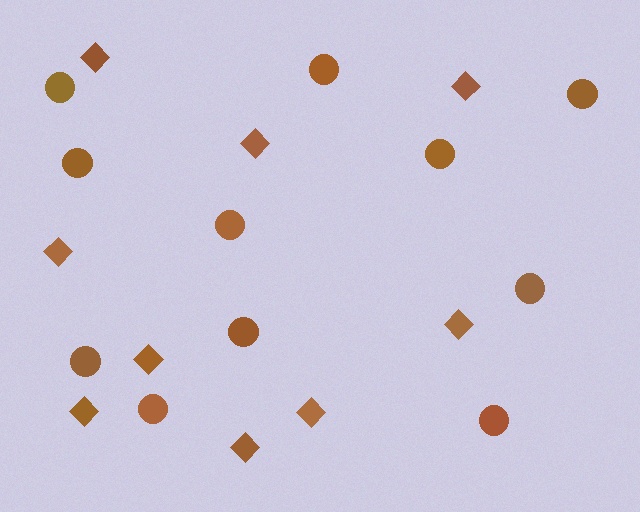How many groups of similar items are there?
There are 2 groups: one group of circles (11) and one group of diamonds (9).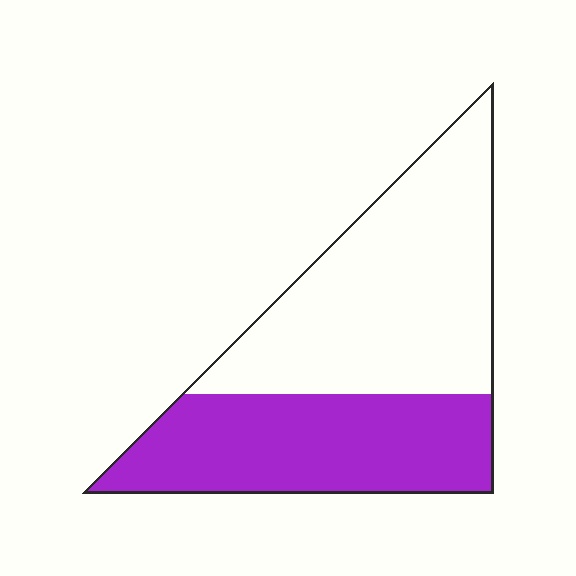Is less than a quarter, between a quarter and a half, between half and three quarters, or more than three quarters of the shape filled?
Between a quarter and a half.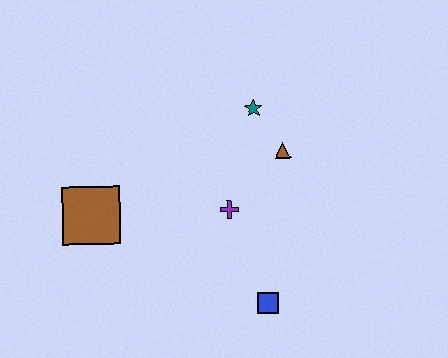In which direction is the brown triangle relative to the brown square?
The brown triangle is to the right of the brown square.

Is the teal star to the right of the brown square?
Yes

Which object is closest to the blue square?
The purple cross is closest to the blue square.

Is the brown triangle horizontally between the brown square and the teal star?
No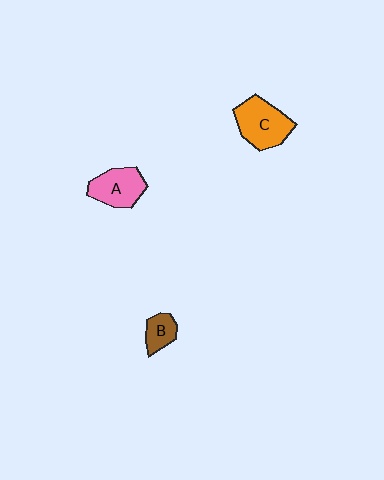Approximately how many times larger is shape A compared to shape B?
Approximately 1.8 times.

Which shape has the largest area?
Shape C (orange).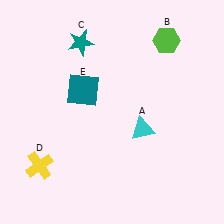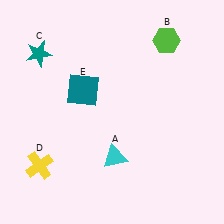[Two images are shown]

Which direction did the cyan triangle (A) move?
The cyan triangle (A) moved down.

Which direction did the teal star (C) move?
The teal star (C) moved left.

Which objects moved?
The objects that moved are: the cyan triangle (A), the teal star (C).